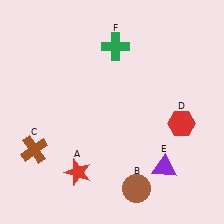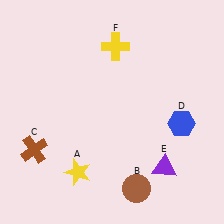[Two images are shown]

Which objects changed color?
A changed from red to yellow. D changed from red to blue. F changed from green to yellow.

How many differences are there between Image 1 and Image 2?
There are 3 differences between the two images.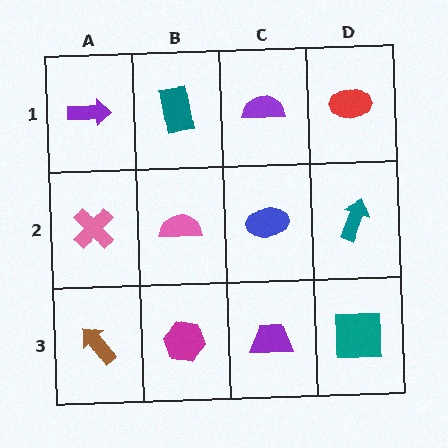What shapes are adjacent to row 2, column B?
A teal rectangle (row 1, column B), a magenta hexagon (row 3, column B), a pink cross (row 2, column A), a blue ellipse (row 2, column C).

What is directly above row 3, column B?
A pink semicircle.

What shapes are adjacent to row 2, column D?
A red ellipse (row 1, column D), a teal square (row 3, column D), a blue ellipse (row 2, column C).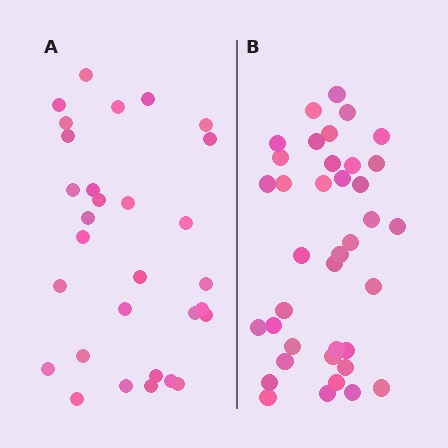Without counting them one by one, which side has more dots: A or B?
Region B (the right region) has more dots.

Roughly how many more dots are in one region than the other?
Region B has roughly 8 or so more dots than region A.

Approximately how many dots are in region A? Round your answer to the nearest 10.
About 30 dots.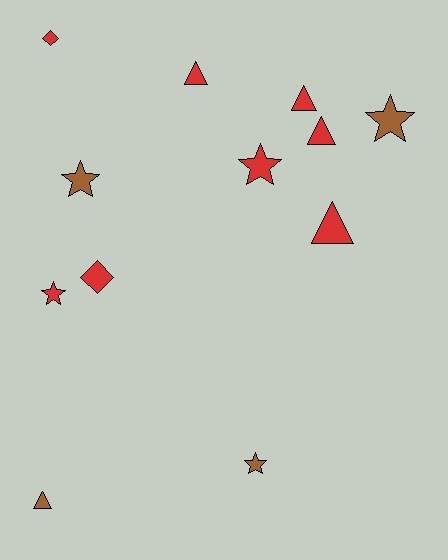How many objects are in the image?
There are 12 objects.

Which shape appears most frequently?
Triangle, with 5 objects.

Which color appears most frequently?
Red, with 8 objects.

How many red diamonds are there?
There are 2 red diamonds.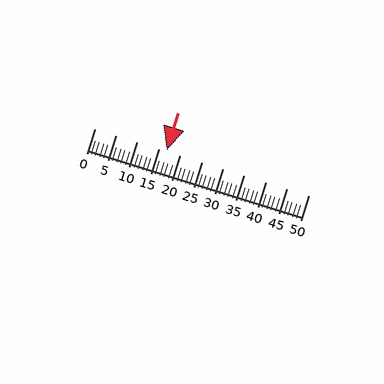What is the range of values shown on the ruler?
The ruler shows values from 0 to 50.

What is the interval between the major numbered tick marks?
The major tick marks are spaced 5 units apart.